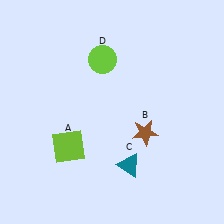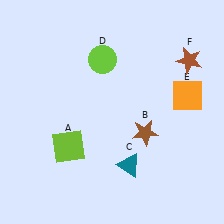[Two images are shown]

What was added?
An orange square (E), a brown star (F) were added in Image 2.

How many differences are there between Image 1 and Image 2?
There are 2 differences between the two images.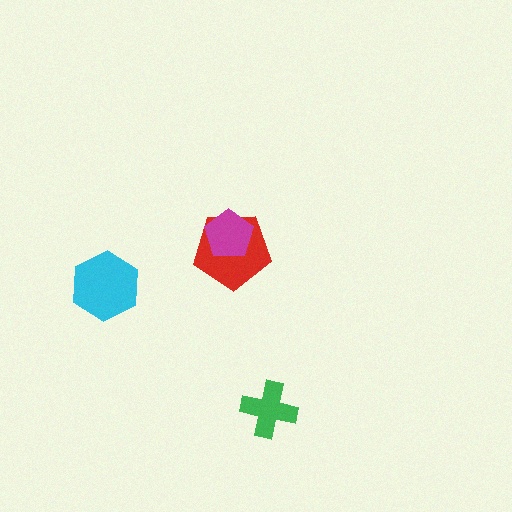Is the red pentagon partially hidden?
Yes, it is partially covered by another shape.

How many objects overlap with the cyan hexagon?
0 objects overlap with the cyan hexagon.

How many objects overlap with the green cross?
0 objects overlap with the green cross.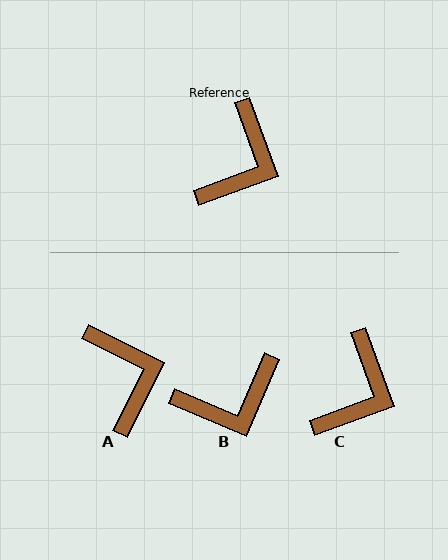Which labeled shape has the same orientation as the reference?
C.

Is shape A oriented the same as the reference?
No, it is off by about 44 degrees.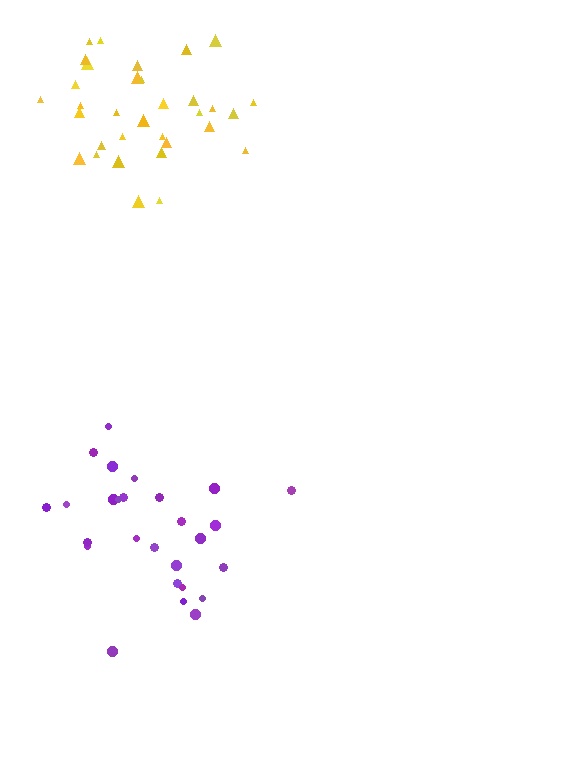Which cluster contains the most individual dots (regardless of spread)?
Yellow (33).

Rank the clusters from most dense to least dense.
yellow, purple.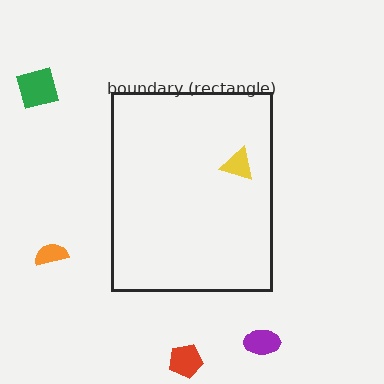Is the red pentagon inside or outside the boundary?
Outside.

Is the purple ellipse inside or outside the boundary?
Outside.